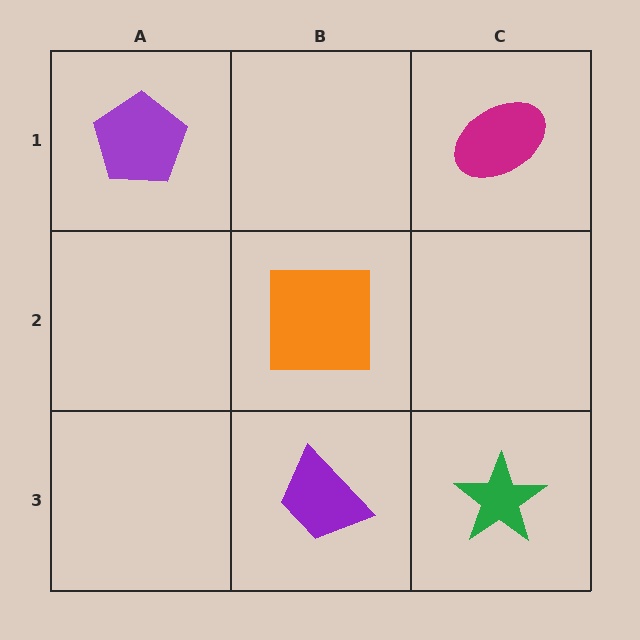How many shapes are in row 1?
2 shapes.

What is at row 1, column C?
A magenta ellipse.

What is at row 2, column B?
An orange square.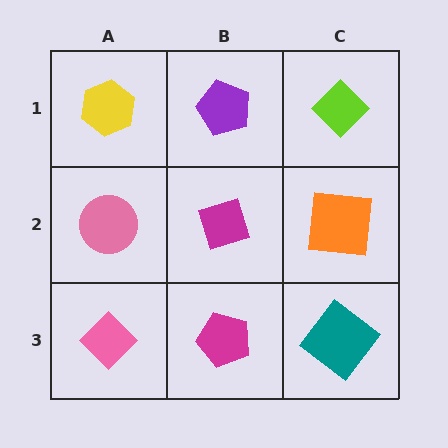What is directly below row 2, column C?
A teal diamond.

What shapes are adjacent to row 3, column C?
An orange square (row 2, column C), a magenta pentagon (row 3, column B).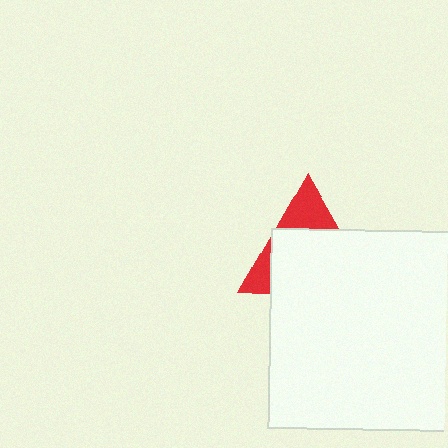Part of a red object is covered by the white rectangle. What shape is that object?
It is a triangle.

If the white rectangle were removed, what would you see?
You would see the complete red triangle.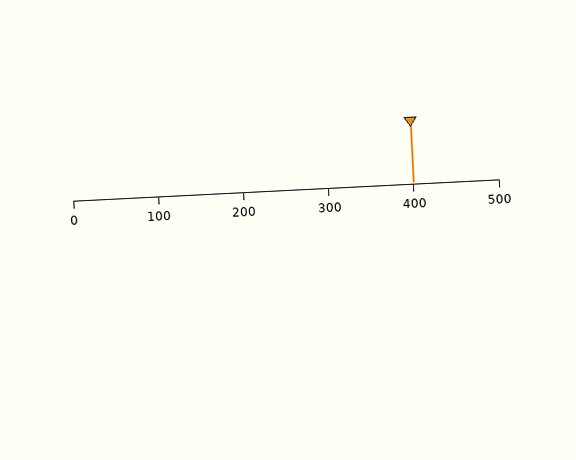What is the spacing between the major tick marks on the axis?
The major ticks are spaced 100 apart.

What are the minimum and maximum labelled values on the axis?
The axis runs from 0 to 500.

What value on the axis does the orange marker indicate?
The marker indicates approximately 400.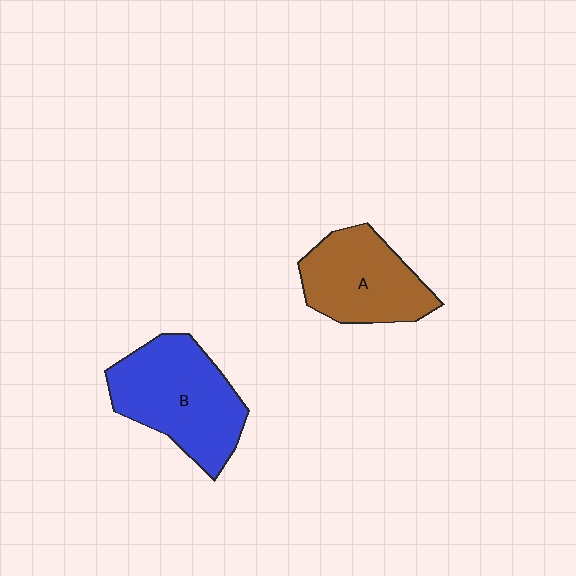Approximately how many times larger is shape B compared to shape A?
Approximately 1.3 times.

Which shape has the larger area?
Shape B (blue).